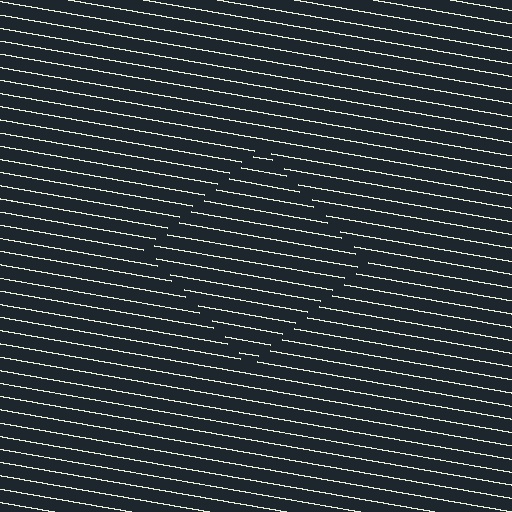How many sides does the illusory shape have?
4 sides — the line-ends trace a square.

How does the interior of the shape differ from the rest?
The interior of the shape contains the same grating, shifted by half a period — the contour is defined by the phase discontinuity where line-ends from the inner and outer gratings abut.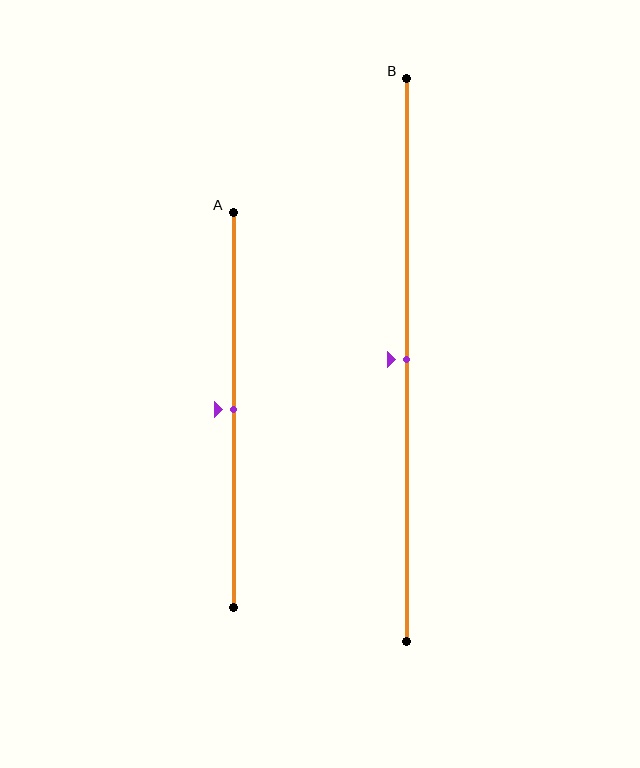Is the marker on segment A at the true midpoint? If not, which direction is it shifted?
Yes, the marker on segment A is at the true midpoint.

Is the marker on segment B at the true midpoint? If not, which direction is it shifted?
Yes, the marker on segment B is at the true midpoint.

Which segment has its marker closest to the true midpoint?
Segment A has its marker closest to the true midpoint.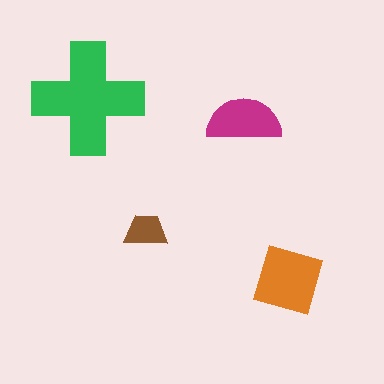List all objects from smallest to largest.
The brown trapezoid, the magenta semicircle, the orange diamond, the green cross.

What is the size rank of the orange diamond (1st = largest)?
2nd.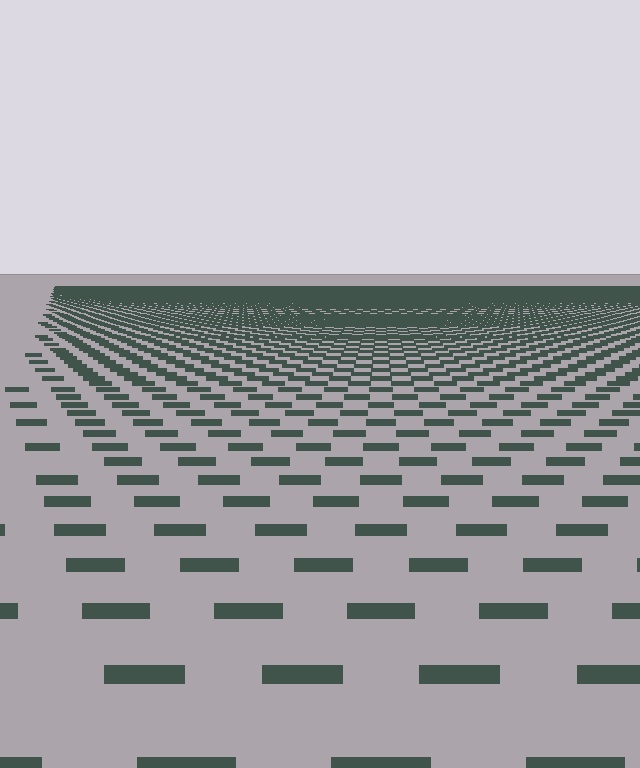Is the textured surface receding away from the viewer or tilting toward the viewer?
The surface is receding away from the viewer. Texture elements get smaller and denser toward the top.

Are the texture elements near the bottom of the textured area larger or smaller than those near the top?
Larger. Near the bottom, elements are closer to the viewer and appear at a bigger on-screen size.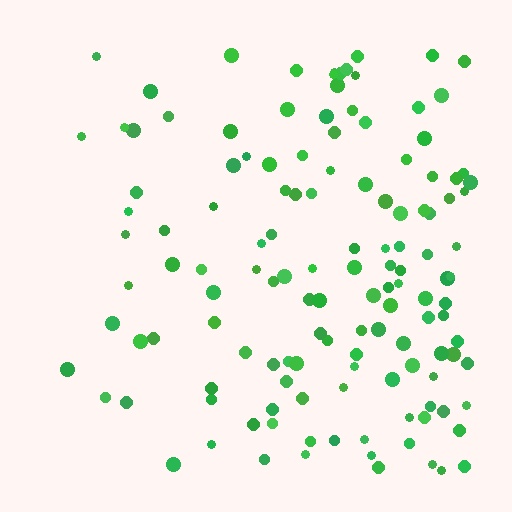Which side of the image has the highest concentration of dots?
The right.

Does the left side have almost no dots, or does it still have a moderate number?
Still a moderate number, just noticeably fewer than the right.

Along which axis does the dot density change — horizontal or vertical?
Horizontal.